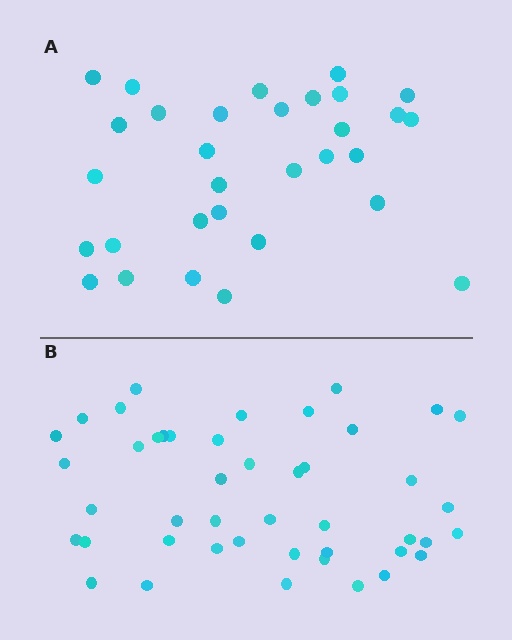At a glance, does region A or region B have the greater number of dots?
Region B (the bottom region) has more dots.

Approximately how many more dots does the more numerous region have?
Region B has approximately 15 more dots than region A.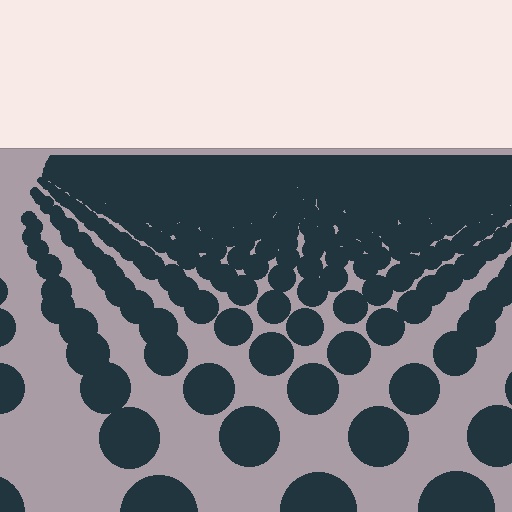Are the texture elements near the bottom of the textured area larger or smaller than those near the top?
Larger. Near the bottom, elements are closer to the viewer and appear at a bigger on-screen size.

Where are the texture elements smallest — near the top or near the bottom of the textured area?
Near the top.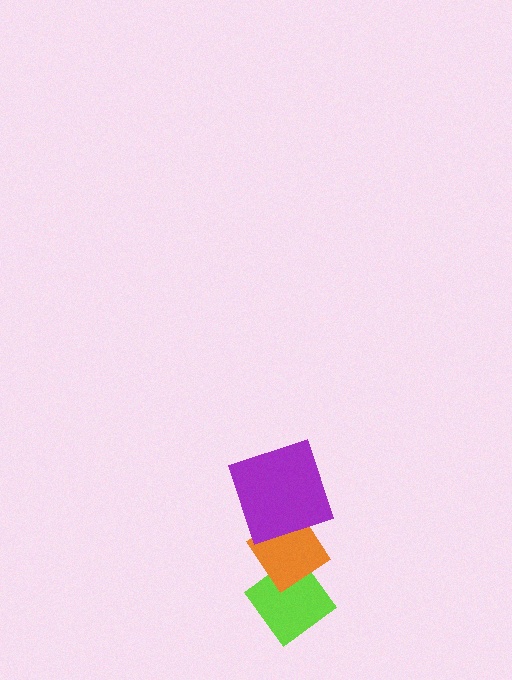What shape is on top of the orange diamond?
The purple square is on top of the orange diamond.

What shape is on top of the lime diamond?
The orange diamond is on top of the lime diamond.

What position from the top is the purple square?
The purple square is 1st from the top.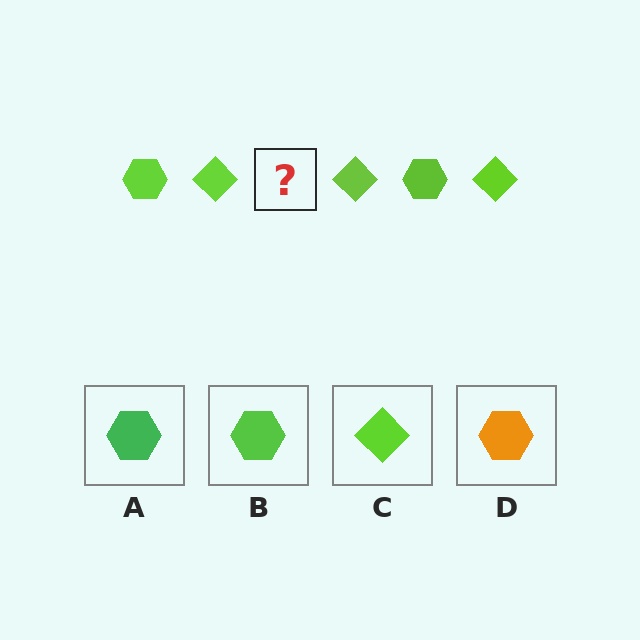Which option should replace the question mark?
Option B.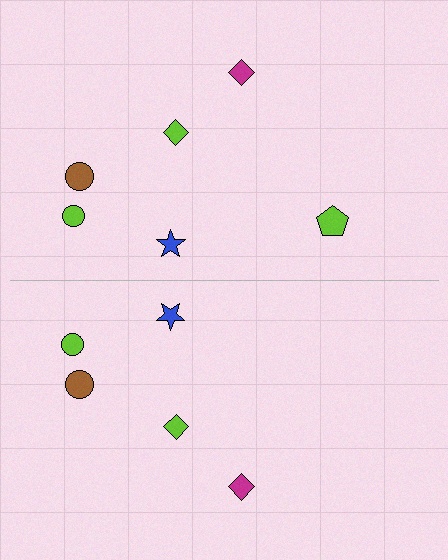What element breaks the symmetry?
A lime pentagon is missing from the bottom side.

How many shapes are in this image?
There are 11 shapes in this image.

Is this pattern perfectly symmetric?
No, the pattern is not perfectly symmetric. A lime pentagon is missing from the bottom side.